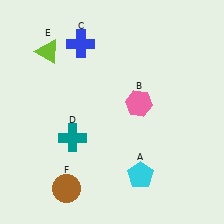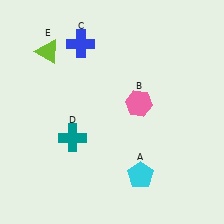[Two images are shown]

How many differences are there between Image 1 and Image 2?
There is 1 difference between the two images.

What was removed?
The brown circle (F) was removed in Image 2.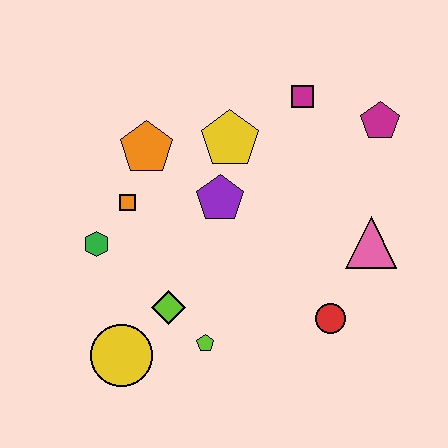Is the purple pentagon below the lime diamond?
No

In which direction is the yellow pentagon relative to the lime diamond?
The yellow pentagon is above the lime diamond.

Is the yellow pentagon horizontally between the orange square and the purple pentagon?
No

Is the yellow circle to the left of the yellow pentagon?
Yes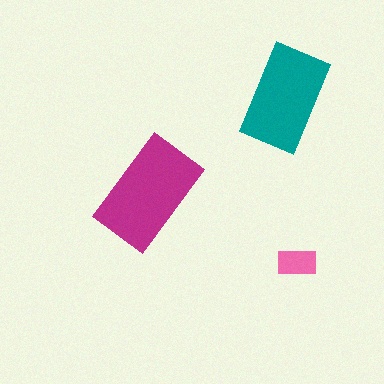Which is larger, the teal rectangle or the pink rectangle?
The teal one.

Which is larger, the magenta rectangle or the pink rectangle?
The magenta one.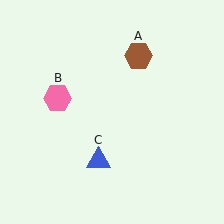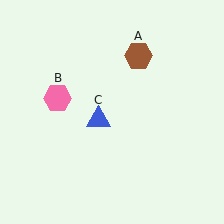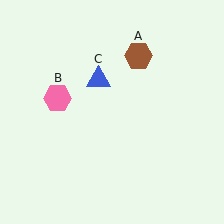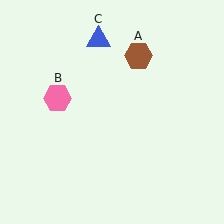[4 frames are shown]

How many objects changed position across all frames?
1 object changed position: blue triangle (object C).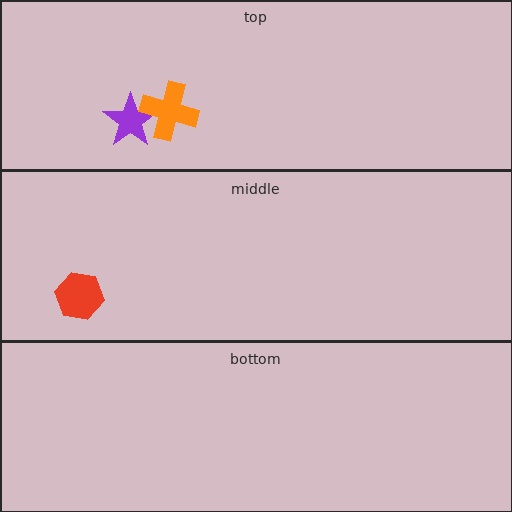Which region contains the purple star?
The top region.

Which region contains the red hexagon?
The middle region.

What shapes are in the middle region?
The red hexagon.